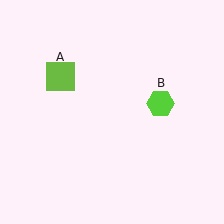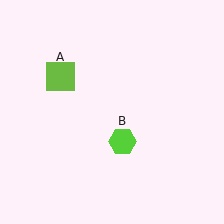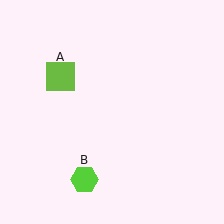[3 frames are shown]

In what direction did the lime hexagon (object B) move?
The lime hexagon (object B) moved down and to the left.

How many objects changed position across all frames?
1 object changed position: lime hexagon (object B).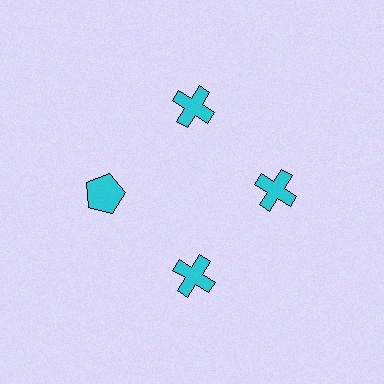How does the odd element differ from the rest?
It has a different shape: pentagon instead of cross.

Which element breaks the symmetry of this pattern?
The cyan pentagon at roughly the 9 o'clock position breaks the symmetry. All other shapes are cyan crosses.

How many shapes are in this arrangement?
There are 4 shapes arranged in a ring pattern.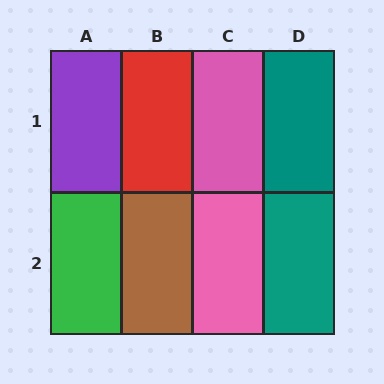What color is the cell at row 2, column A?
Green.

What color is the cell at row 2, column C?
Pink.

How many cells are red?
1 cell is red.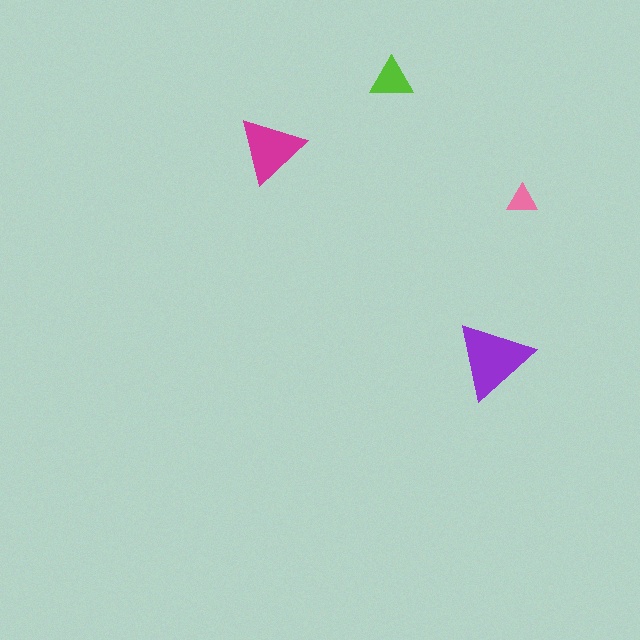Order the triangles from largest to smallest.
the purple one, the magenta one, the lime one, the pink one.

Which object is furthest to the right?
The pink triangle is rightmost.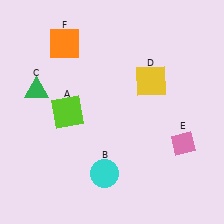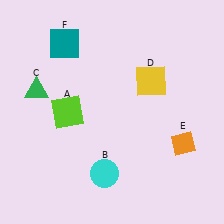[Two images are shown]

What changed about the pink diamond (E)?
In Image 1, E is pink. In Image 2, it changed to orange.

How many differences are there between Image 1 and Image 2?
There are 2 differences between the two images.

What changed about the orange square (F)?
In Image 1, F is orange. In Image 2, it changed to teal.